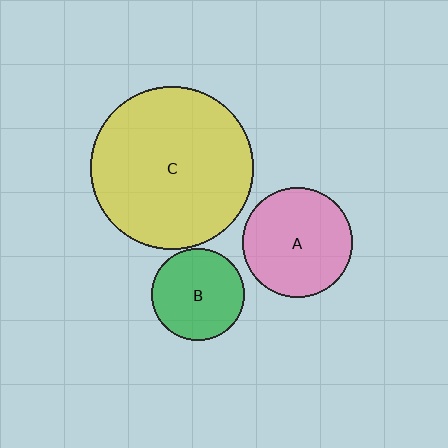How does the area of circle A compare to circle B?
Approximately 1.4 times.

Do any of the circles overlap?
No, none of the circles overlap.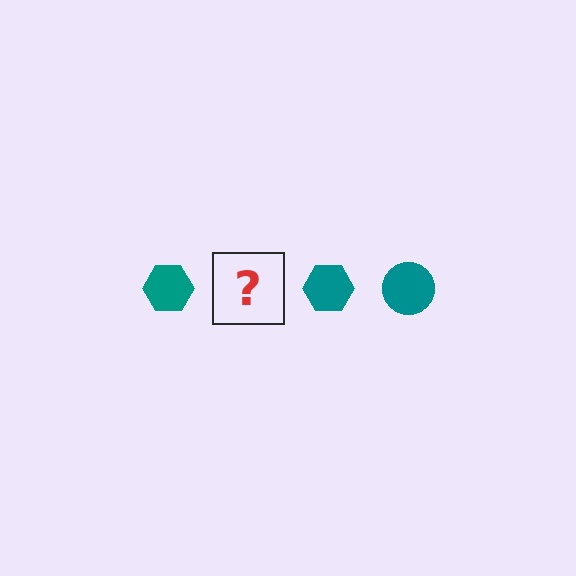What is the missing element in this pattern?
The missing element is a teal circle.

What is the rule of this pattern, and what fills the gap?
The rule is that the pattern cycles through hexagon, circle shapes in teal. The gap should be filled with a teal circle.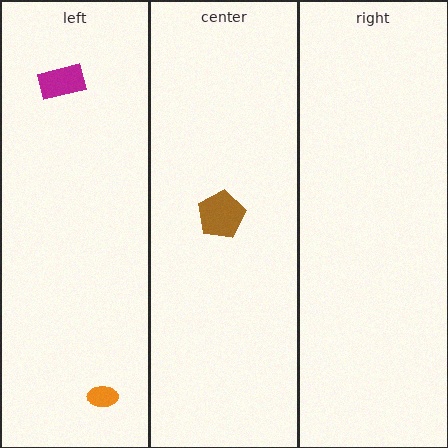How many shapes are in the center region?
1.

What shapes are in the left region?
The magenta rectangle, the orange ellipse.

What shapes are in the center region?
The brown pentagon.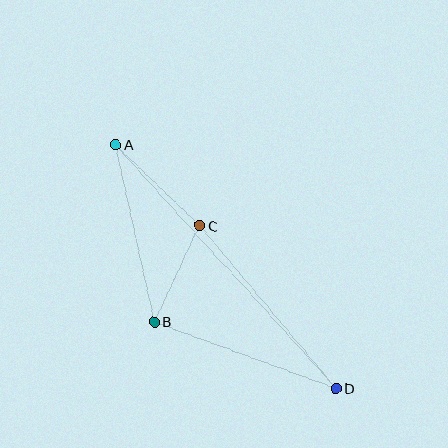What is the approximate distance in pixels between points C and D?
The distance between C and D is approximately 212 pixels.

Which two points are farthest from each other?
Points A and D are farthest from each other.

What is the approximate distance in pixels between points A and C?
The distance between A and C is approximately 117 pixels.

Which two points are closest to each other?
Points B and C are closest to each other.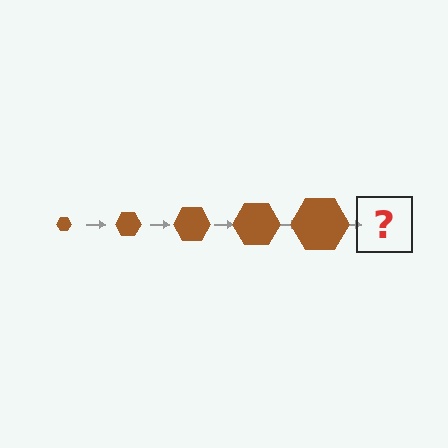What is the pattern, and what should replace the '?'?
The pattern is that the hexagon gets progressively larger each step. The '?' should be a brown hexagon, larger than the previous one.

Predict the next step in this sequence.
The next step is a brown hexagon, larger than the previous one.